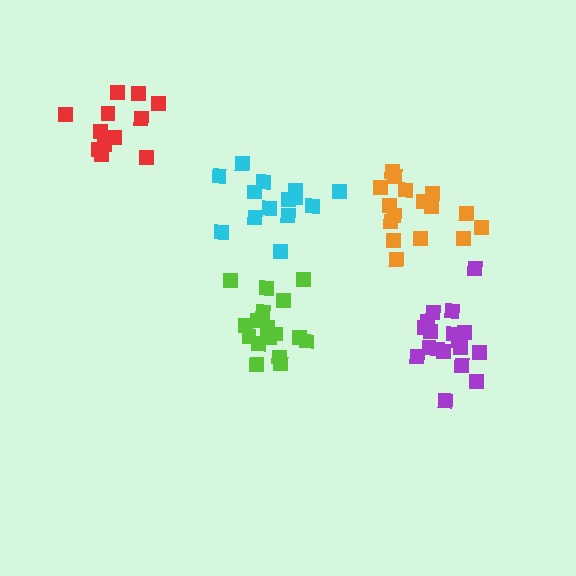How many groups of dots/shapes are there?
There are 5 groups.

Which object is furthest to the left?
The red cluster is leftmost.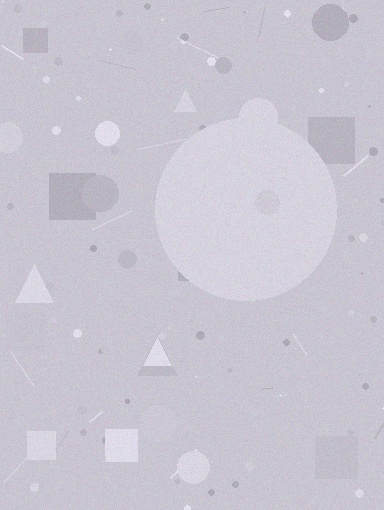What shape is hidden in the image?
A circle is hidden in the image.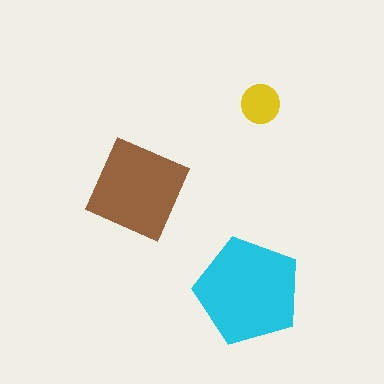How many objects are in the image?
There are 3 objects in the image.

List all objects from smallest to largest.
The yellow circle, the brown diamond, the cyan pentagon.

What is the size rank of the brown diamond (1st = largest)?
2nd.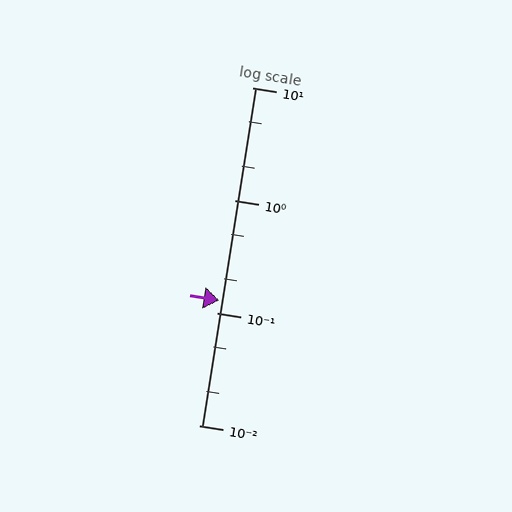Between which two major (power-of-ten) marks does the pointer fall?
The pointer is between 0.1 and 1.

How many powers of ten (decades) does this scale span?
The scale spans 3 decades, from 0.01 to 10.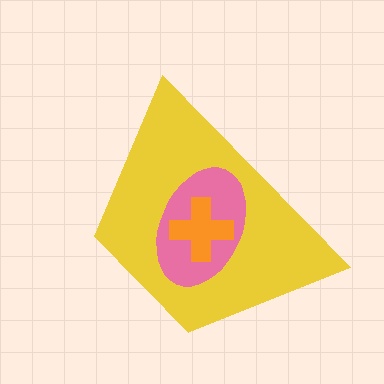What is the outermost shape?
The yellow trapezoid.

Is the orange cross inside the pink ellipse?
Yes.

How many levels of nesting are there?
3.